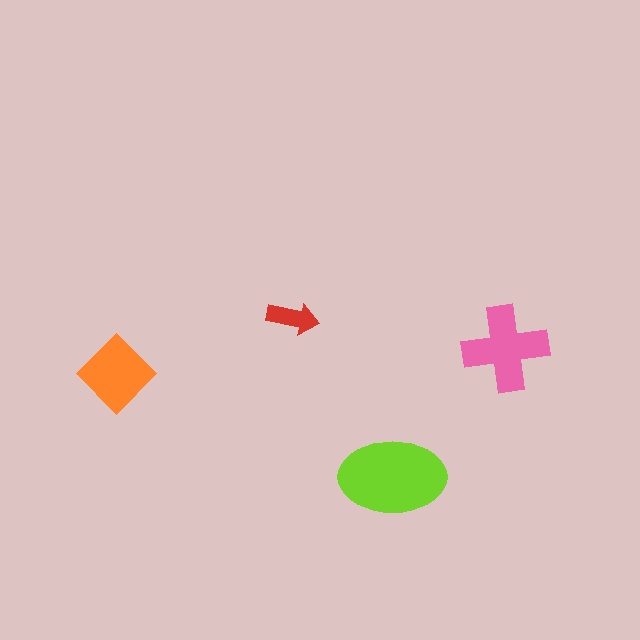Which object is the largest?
The lime ellipse.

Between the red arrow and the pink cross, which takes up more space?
The pink cross.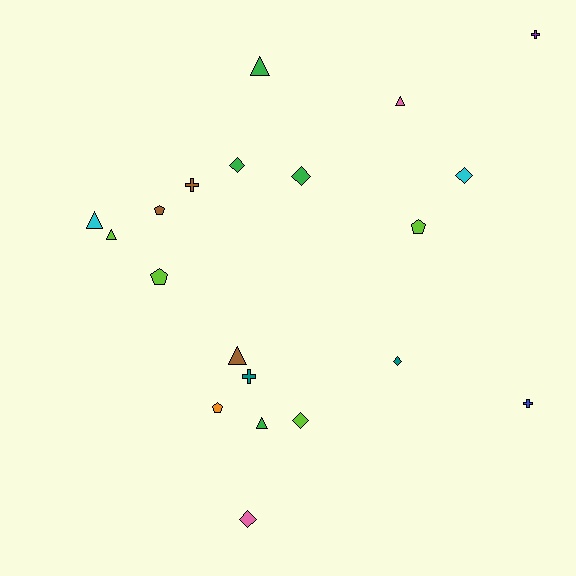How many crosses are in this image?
There are 4 crosses.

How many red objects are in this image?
There are no red objects.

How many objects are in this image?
There are 20 objects.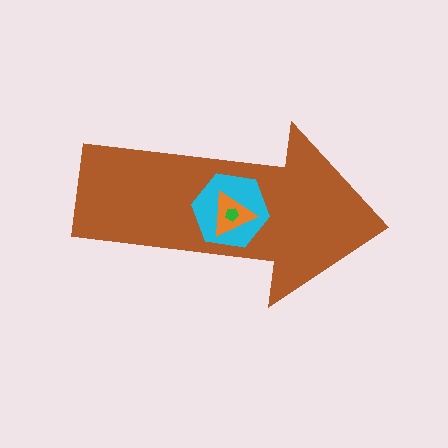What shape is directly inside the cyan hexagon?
The orange triangle.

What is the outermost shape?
The brown arrow.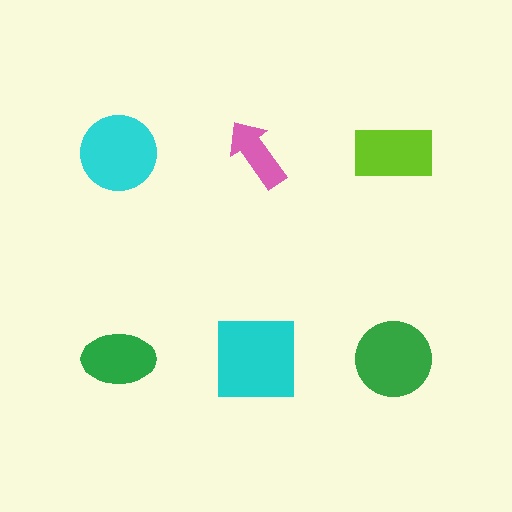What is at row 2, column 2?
A cyan square.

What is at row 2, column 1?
A green ellipse.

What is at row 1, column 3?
A lime rectangle.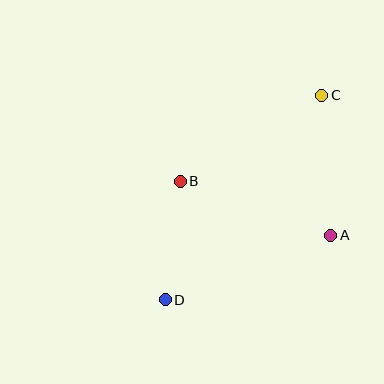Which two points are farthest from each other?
Points C and D are farthest from each other.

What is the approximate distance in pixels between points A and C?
The distance between A and C is approximately 140 pixels.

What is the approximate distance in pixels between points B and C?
The distance between B and C is approximately 166 pixels.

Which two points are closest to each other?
Points B and D are closest to each other.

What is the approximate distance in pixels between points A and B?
The distance between A and B is approximately 159 pixels.